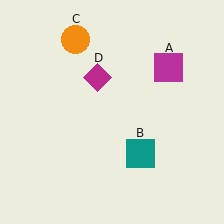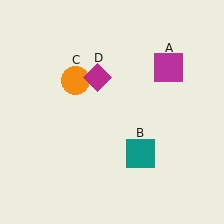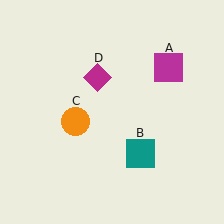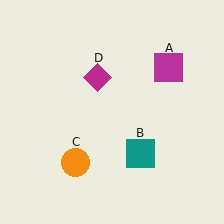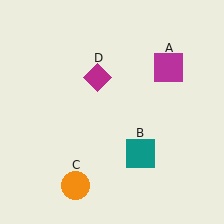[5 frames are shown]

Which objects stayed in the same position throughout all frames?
Magenta square (object A) and teal square (object B) and magenta diamond (object D) remained stationary.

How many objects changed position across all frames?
1 object changed position: orange circle (object C).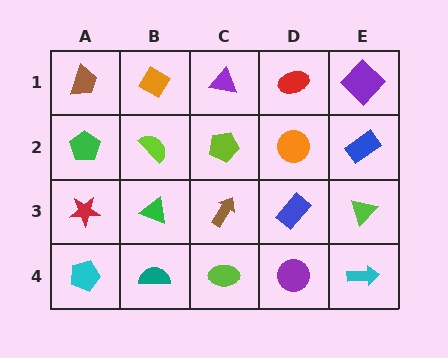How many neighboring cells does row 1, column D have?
3.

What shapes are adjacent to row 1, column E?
A blue rectangle (row 2, column E), a red ellipse (row 1, column D).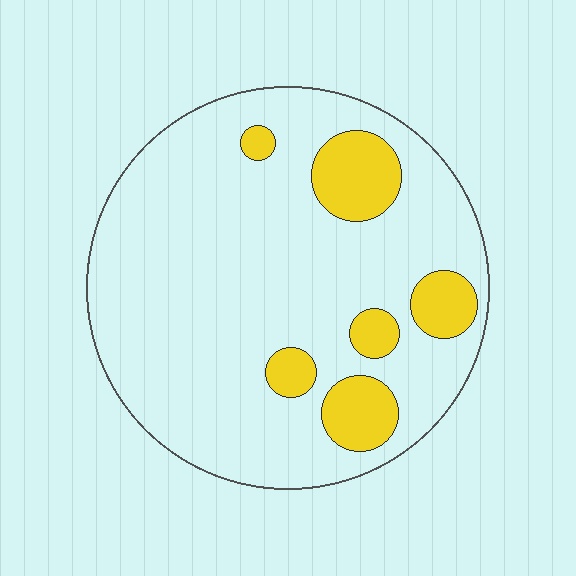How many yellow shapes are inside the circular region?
6.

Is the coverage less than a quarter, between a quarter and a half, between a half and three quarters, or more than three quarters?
Less than a quarter.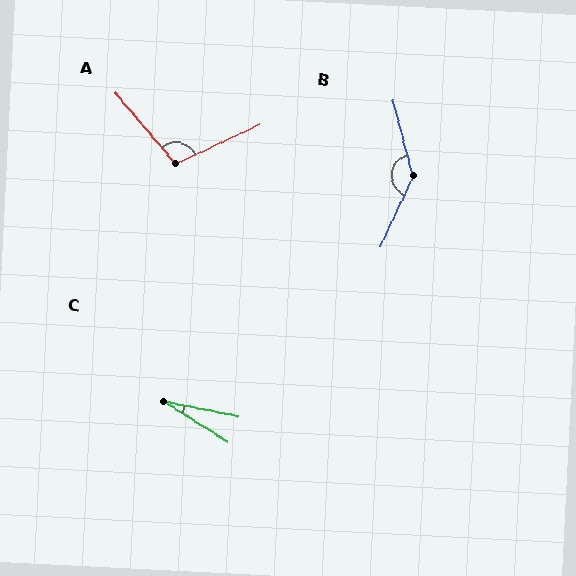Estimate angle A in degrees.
Approximately 106 degrees.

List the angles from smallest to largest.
C (21°), A (106°), B (140°).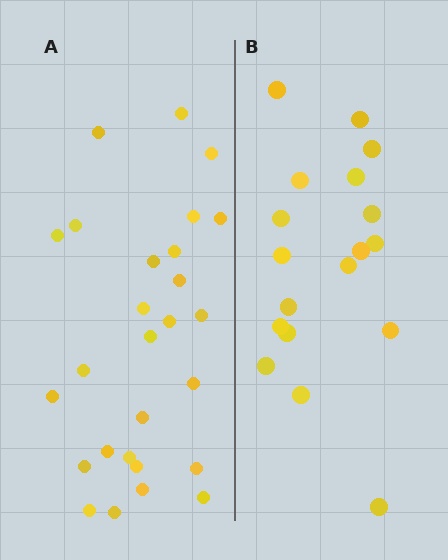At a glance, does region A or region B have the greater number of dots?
Region A (the left region) has more dots.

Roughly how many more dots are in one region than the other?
Region A has roughly 8 or so more dots than region B.